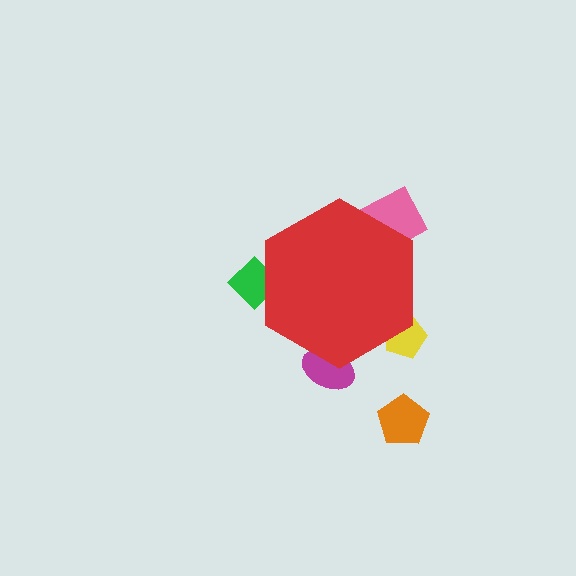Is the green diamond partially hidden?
Yes, the green diamond is partially hidden behind the red hexagon.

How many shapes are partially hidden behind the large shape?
4 shapes are partially hidden.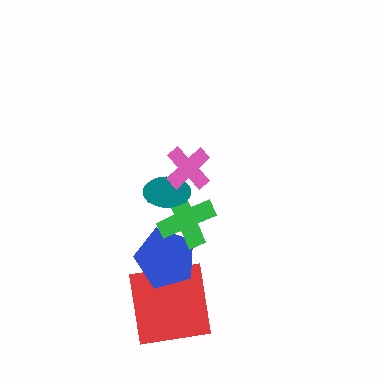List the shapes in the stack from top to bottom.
From top to bottom: the pink cross, the teal ellipse, the green cross, the blue pentagon, the red square.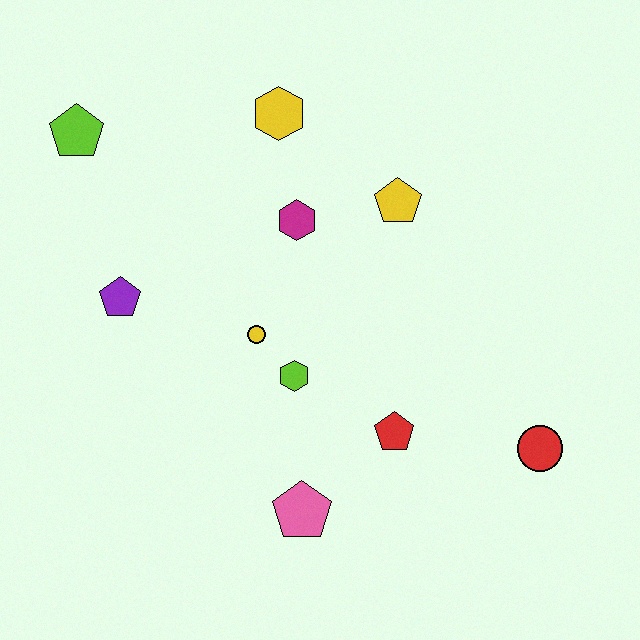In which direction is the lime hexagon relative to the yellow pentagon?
The lime hexagon is below the yellow pentagon.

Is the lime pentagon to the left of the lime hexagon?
Yes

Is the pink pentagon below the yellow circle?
Yes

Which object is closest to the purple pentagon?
The yellow circle is closest to the purple pentagon.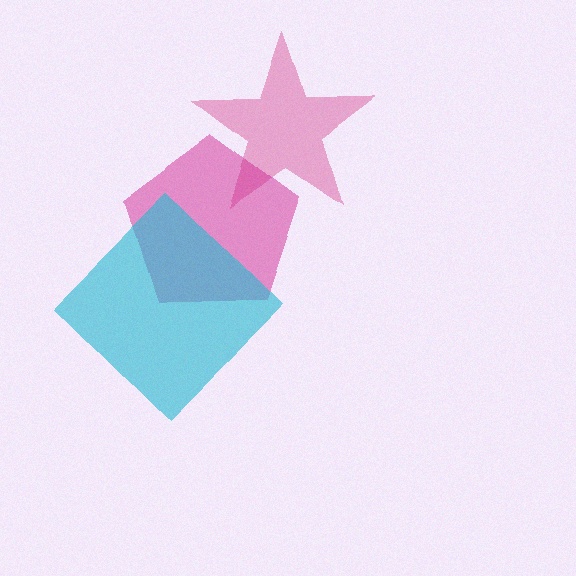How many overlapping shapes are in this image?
There are 3 overlapping shapes in the image.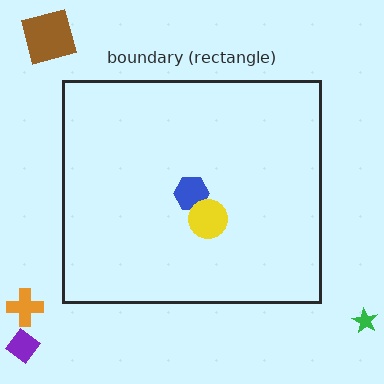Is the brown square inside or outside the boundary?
Outside.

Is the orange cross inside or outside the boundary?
Outside.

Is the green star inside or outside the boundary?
Outside.